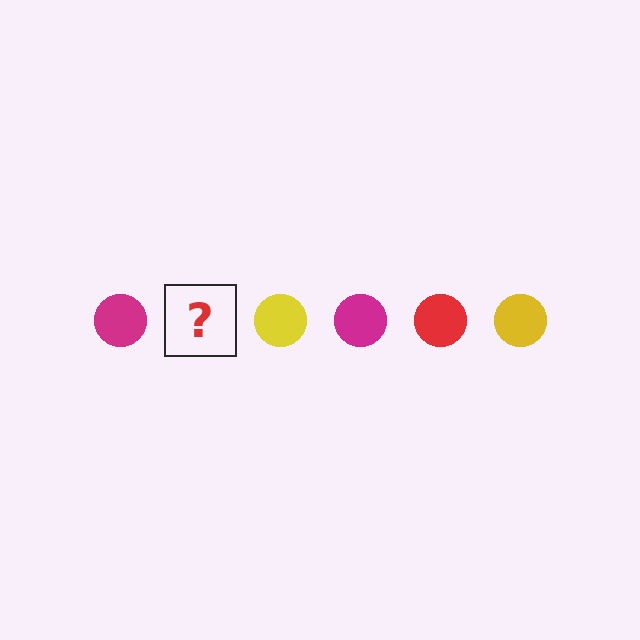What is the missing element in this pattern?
The missing element is a red circle.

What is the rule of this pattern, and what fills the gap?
The rule is that the pattern cycles through magenta, red, yellow circles. The gap should be filled with a red circle.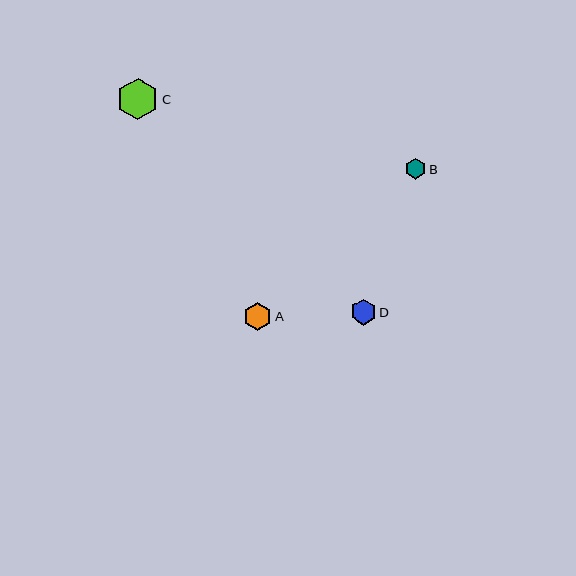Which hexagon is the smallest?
Hexagon B is the smallest with a size of approximately 21 pixels.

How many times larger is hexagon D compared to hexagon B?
Hexagon D is approximately 1.2 times the size of hexagon B.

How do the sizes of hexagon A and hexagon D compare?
Hexagon A and hexagon D are approximately the same size.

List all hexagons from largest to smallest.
From largest to smallest: C, A, D, B.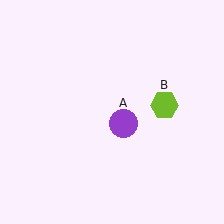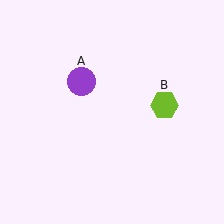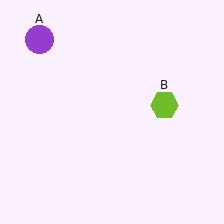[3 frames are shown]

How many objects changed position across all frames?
1 object changed position: purple circle (object A).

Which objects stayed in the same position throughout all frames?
Lime hexagon (object B) remained stationary.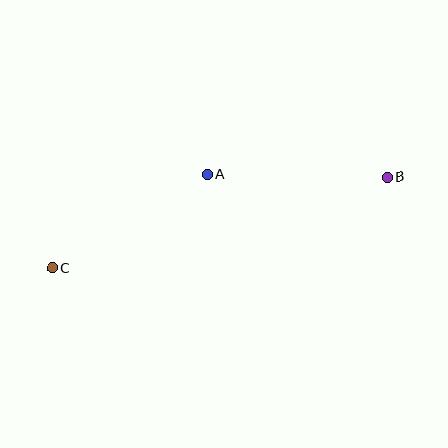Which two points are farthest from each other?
Points B and C are farthest from each other.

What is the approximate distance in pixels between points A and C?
The distance between A and C is approximately 181 pixels.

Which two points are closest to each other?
Points A and B are closest to each other.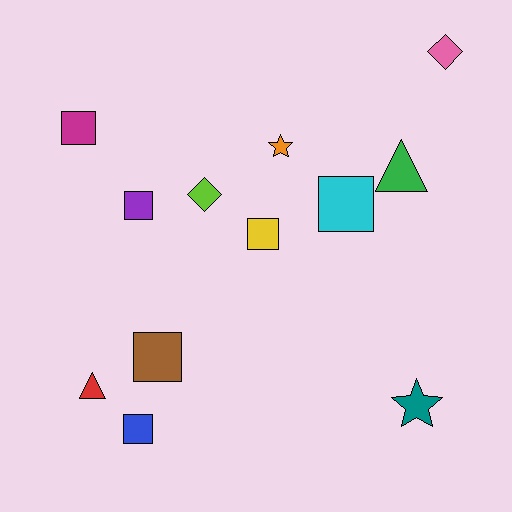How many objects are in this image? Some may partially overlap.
There are 12 objects.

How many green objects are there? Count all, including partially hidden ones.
There is 1 green object.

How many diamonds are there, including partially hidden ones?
There are 2 diamonds.